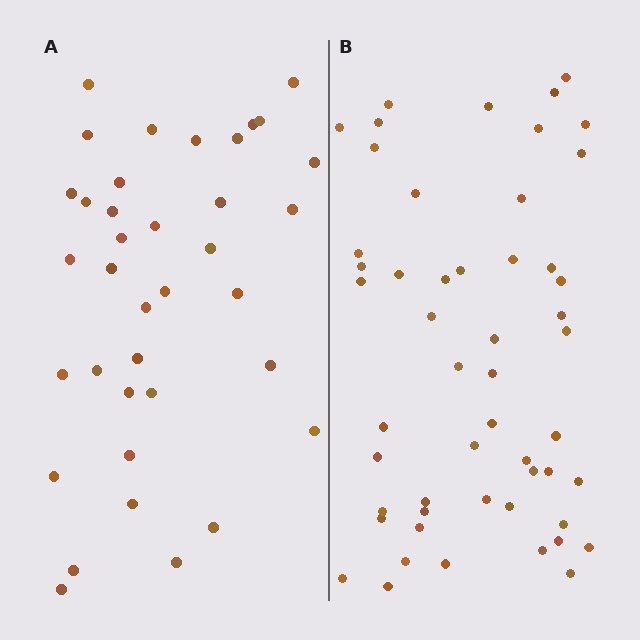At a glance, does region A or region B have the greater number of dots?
Region B (the right region) has more dots.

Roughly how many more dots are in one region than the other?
Region B has approximately 15 more dots than region A.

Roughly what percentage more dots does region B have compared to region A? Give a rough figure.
About 40% more.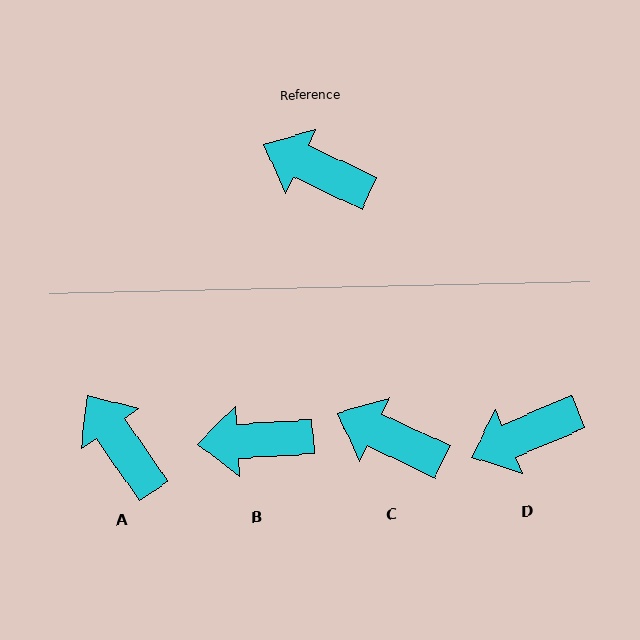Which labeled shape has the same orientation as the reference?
C.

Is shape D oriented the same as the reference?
No, it is off by about 48 degrees.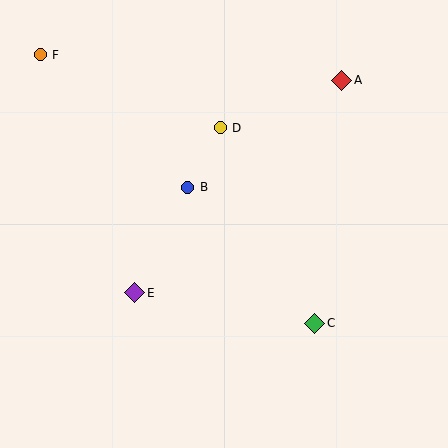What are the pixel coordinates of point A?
Point A is at (342, 80).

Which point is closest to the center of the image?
Point B at (188, 187) is closest to the center.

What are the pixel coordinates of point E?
Point E is at (135, 293).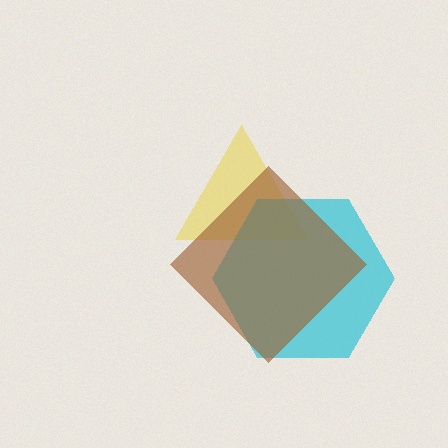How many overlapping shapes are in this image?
There are 3 overlapping shapes in the image.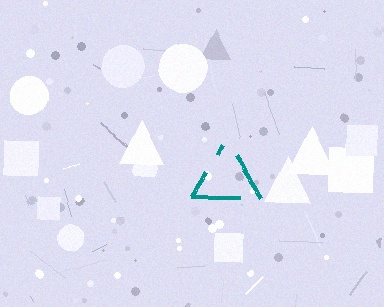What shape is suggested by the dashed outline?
The dashed outline suggests a triangle.